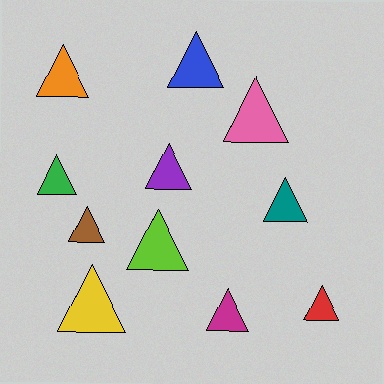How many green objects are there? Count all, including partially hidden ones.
There is 1 green object.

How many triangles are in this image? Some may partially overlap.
There are 11 triangles.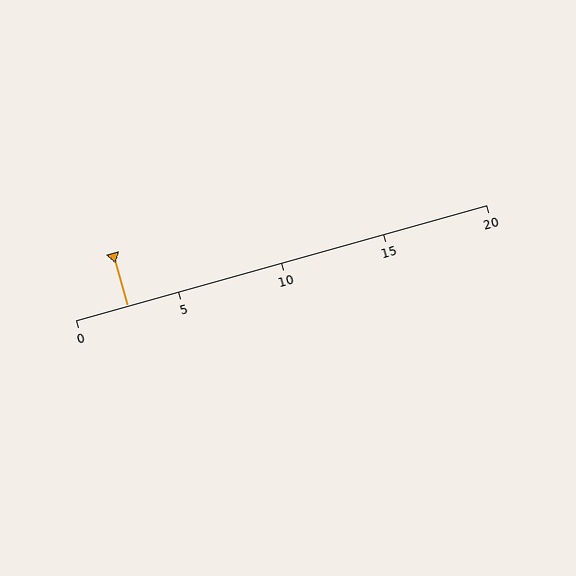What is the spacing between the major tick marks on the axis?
The major ticks are spaced 5 apart.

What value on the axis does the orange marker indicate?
The marker indicates approximately 2.5.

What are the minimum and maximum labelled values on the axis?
The axis runs from 0 to 20.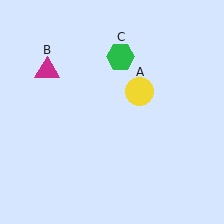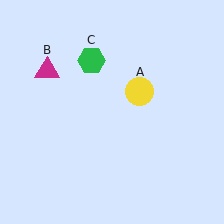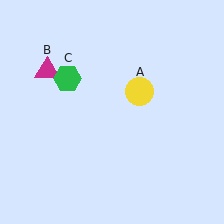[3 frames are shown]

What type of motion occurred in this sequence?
The green hexagon (object C) rotated counterclockwise around the center of the scene.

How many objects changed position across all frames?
1 object changed position: green hexagon (object C).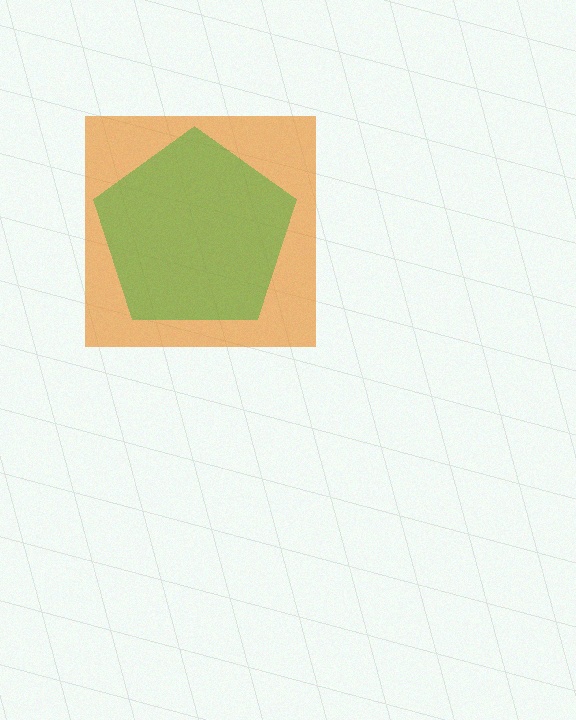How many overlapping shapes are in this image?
There are 2 overlapping shapes in the image.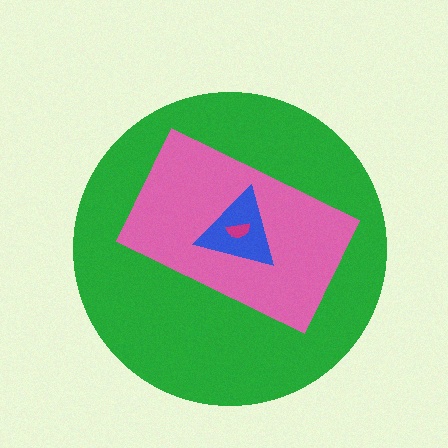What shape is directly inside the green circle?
The pink rectangle.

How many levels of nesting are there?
4.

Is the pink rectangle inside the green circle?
Yes.